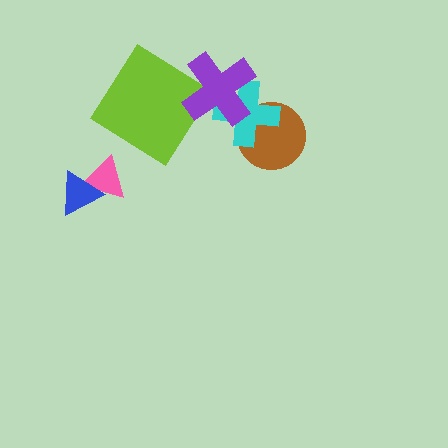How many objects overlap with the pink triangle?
1 object overlaps with the pink triangle.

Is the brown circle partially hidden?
Yes, it is partially covered by another shape.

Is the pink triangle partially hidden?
Yes, it is partially covered by another shape.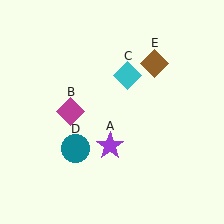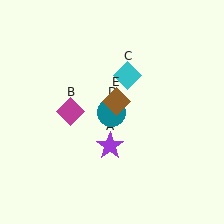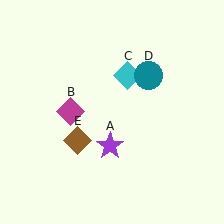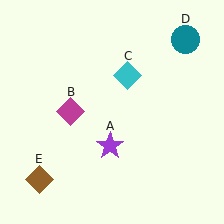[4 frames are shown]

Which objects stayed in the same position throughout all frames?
Purple star (object A) and magenta diamond (object B) and cyan diamond (object C) remained stationary.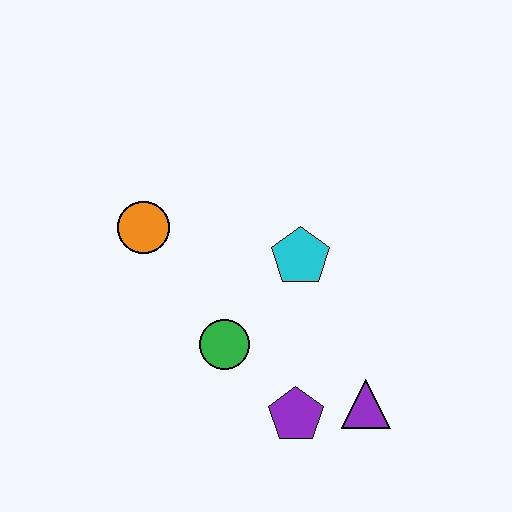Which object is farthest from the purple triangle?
The orange circle is farthest from the purple triangle.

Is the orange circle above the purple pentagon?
Yes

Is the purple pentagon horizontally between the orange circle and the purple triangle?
Yes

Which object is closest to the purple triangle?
The purple pentagon is closest to the purple triangle.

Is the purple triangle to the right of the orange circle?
Yes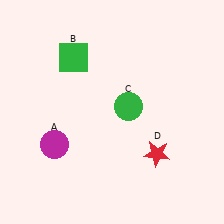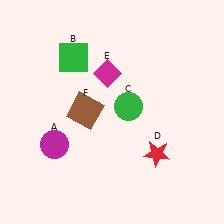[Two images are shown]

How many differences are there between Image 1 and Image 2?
There are 2 differences between the two images.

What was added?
A magenta diamond (E), a brown square (F) were added in Image 2.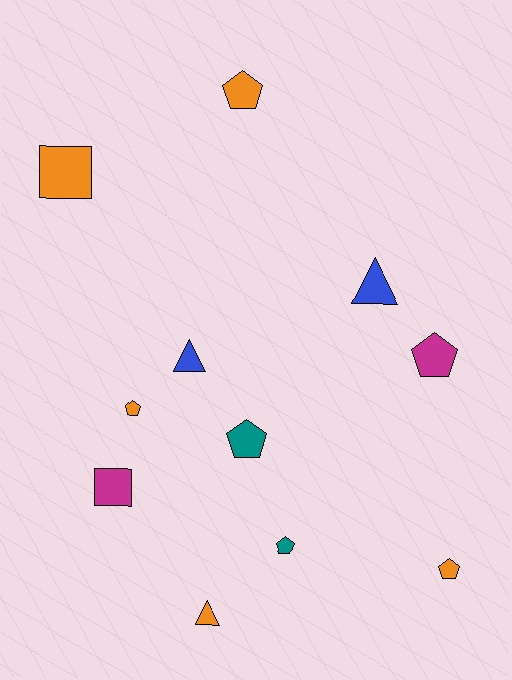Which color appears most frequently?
Orange, with 5 objects.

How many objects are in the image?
There are 11 objects.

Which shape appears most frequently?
Pentagon, with 6 objects.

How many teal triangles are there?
There are no teal triangles.